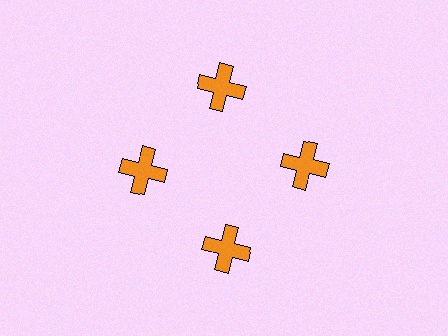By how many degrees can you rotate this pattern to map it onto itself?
The pattern maps onto itself every 90 degrees of rotation.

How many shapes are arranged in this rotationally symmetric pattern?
There are 4 shapes, arranged in 4 groups of 1.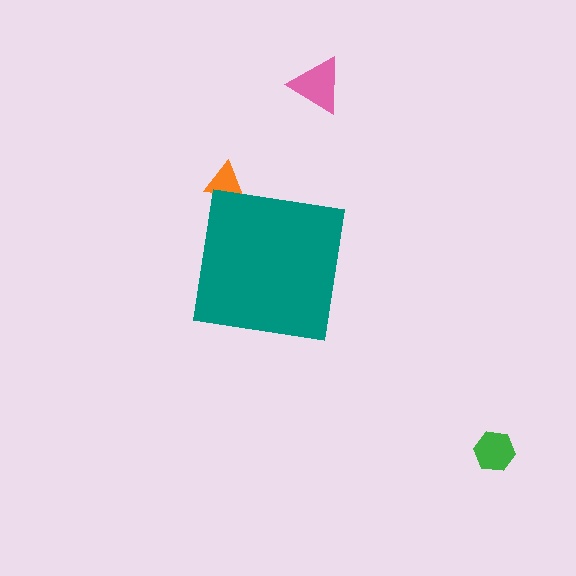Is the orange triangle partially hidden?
Yes, the orange triangle is partially hidden behind the teal square.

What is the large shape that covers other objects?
A teal square.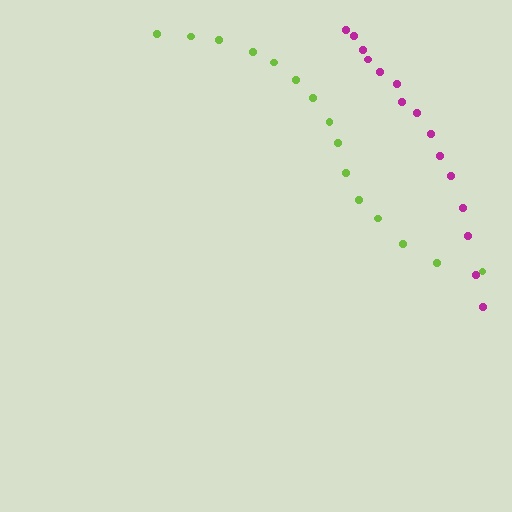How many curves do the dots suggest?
There are 2 distinct paths.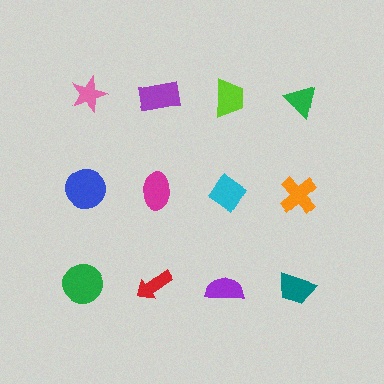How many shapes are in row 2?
4 shapes.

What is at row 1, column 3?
A lime trapezoid.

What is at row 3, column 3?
A purple semicircle.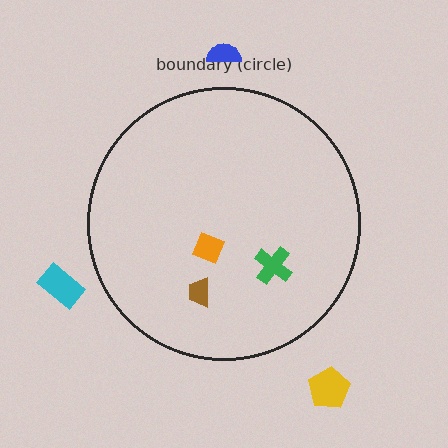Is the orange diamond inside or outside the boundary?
Inside.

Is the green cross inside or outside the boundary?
Inside.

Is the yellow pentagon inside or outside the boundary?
Outside.